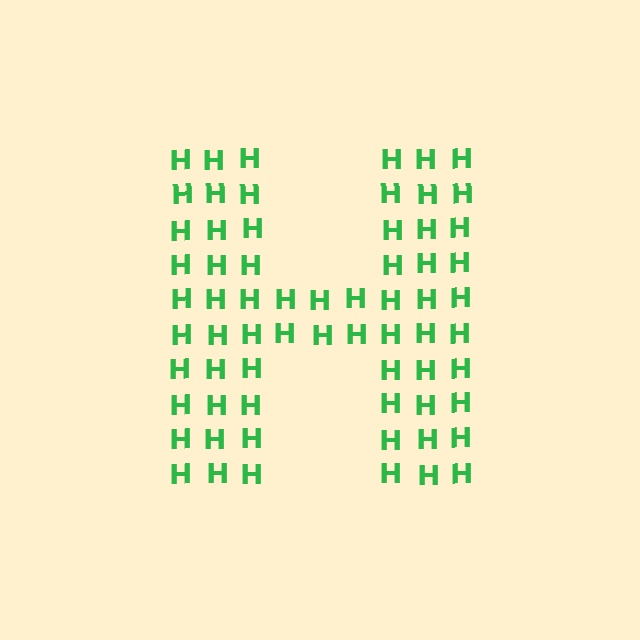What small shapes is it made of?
It is made of small letter H's.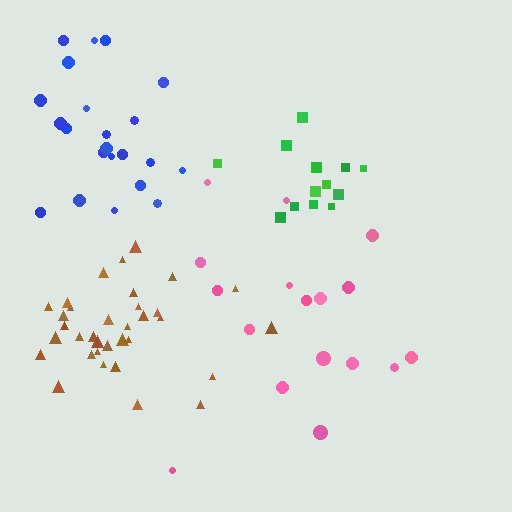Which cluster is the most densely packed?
Brown.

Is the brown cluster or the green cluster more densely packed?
Brown.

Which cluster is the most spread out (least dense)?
Blue.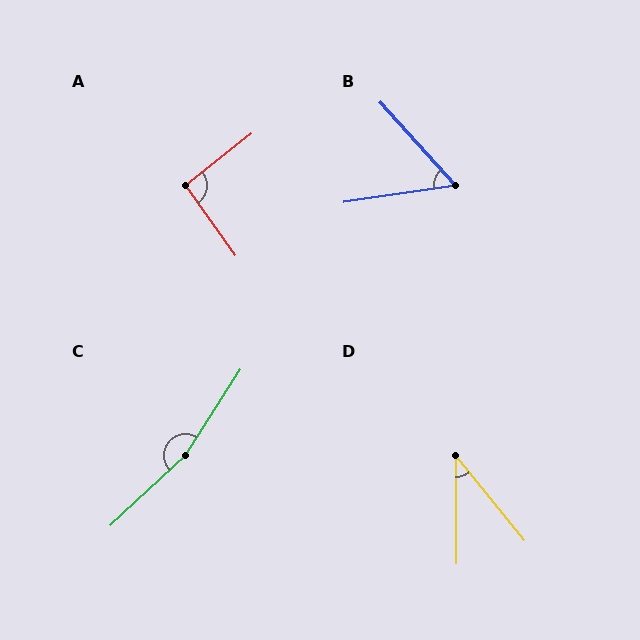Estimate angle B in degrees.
Approximately 56 degrees.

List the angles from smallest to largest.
D (39°), B (56°), A (93°), C (166°).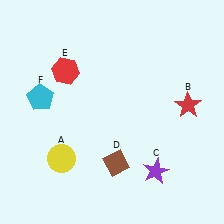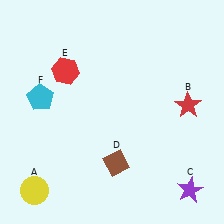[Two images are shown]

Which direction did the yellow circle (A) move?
The yellow circle (A) moved down.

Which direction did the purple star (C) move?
The purple star (C) moved right.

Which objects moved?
The objects that moved are: the yellow circle (A), the purple star (C).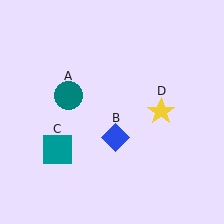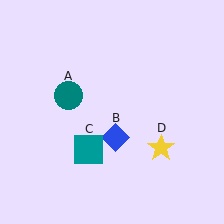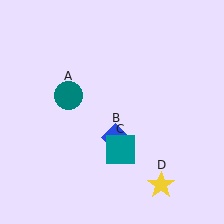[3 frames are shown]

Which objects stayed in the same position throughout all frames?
Teal circle (object A) and blue diamond (object B) remained stationary.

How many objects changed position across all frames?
2 objects changed position: teal square (object C), yellow star (object D).